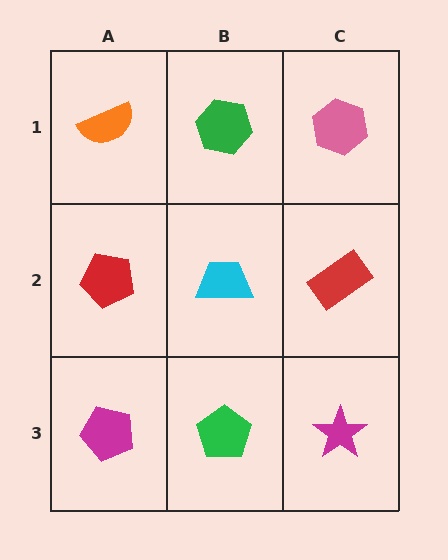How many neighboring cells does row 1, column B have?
3.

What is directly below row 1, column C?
A red rectangle.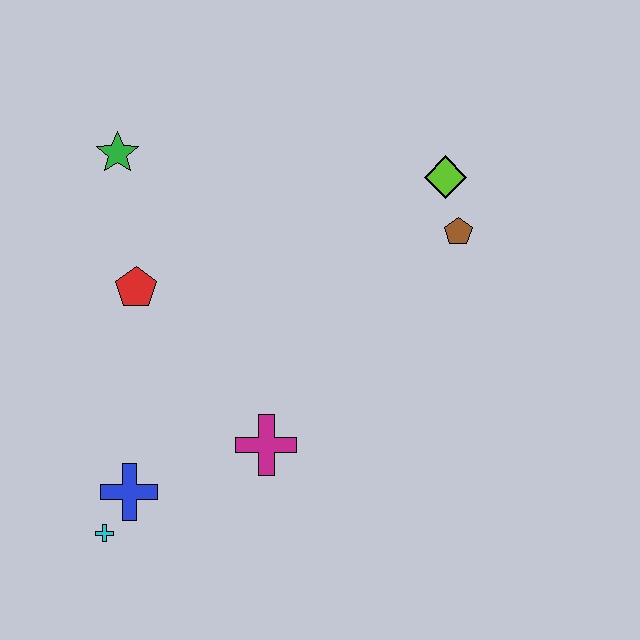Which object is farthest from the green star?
The cyan cross is farthest from the green star.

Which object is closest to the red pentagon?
The green star is closest to the red pentagon.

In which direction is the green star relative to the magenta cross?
The green star is above the magenta cross.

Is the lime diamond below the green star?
Yes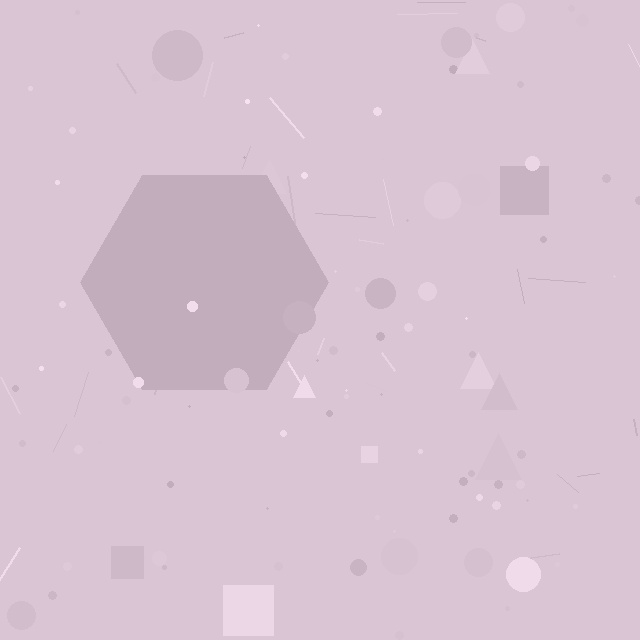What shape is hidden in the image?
A hexagon is hidden in the image.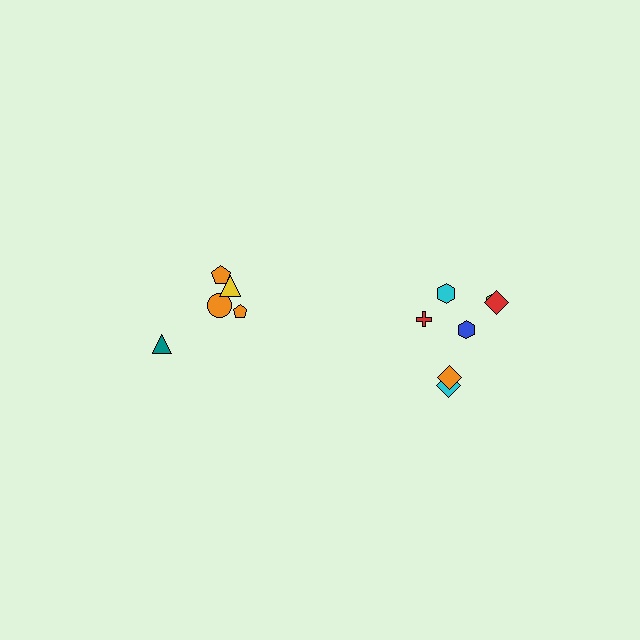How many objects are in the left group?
There are 5 objects.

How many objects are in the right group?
There are 7 objects.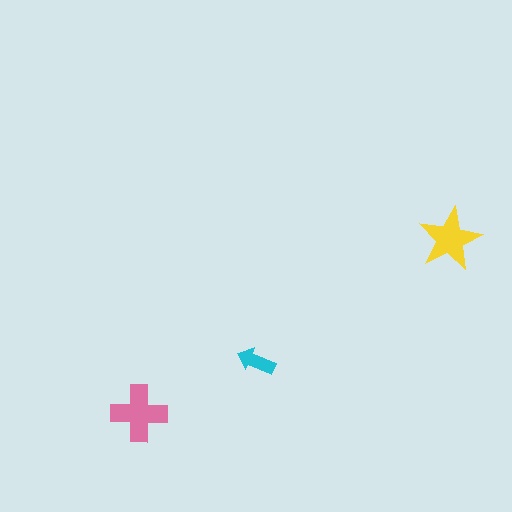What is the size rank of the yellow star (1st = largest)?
2nd.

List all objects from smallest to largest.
The cyan arrow, the yellow star, the pink cross.